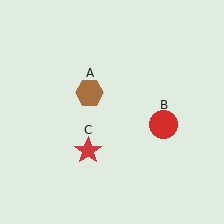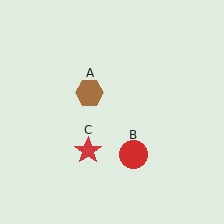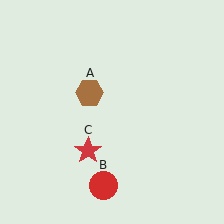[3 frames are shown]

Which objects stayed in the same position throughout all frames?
Brown hexagon (object A) and red star (object C) remained stationary.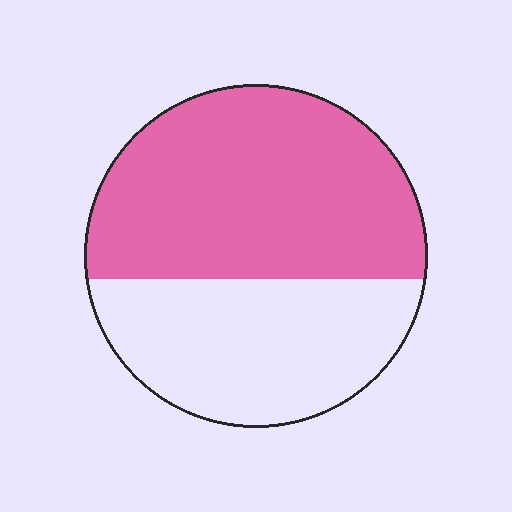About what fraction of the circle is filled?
About three fifths (3/5).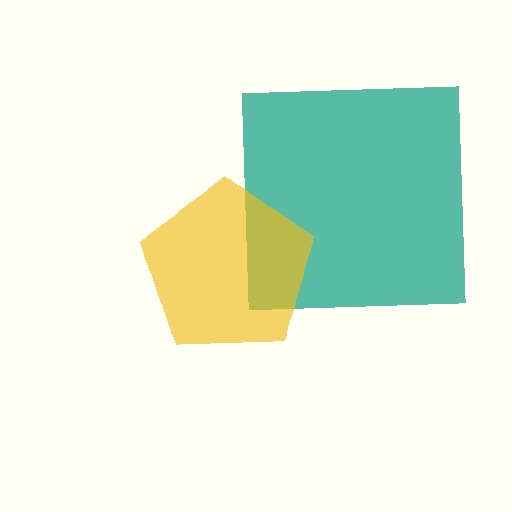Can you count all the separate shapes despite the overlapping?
Yes, there are 2 separate shapes.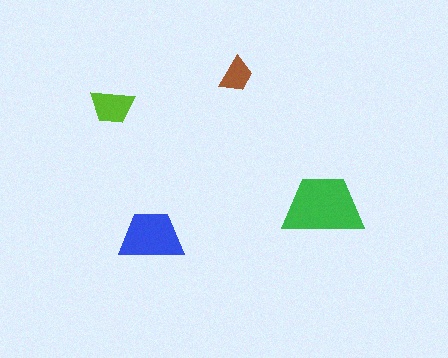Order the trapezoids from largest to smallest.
the green one, the blue one, the lime one, the brown one.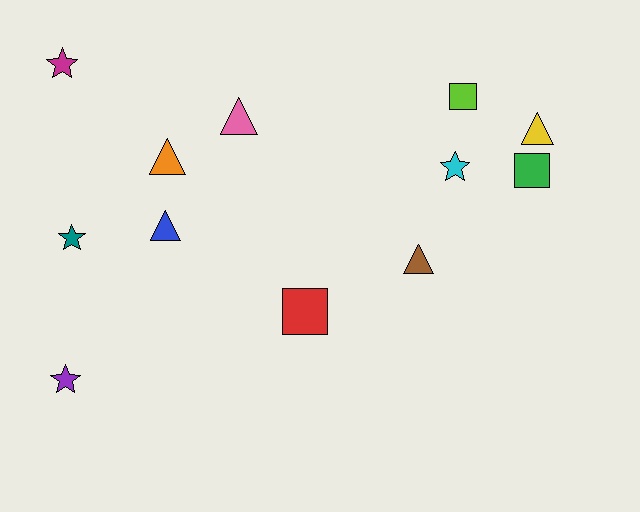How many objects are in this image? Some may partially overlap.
There are 12 objects.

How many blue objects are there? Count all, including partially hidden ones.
There is 1 blue object.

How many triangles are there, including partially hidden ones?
There are 5 triangles.